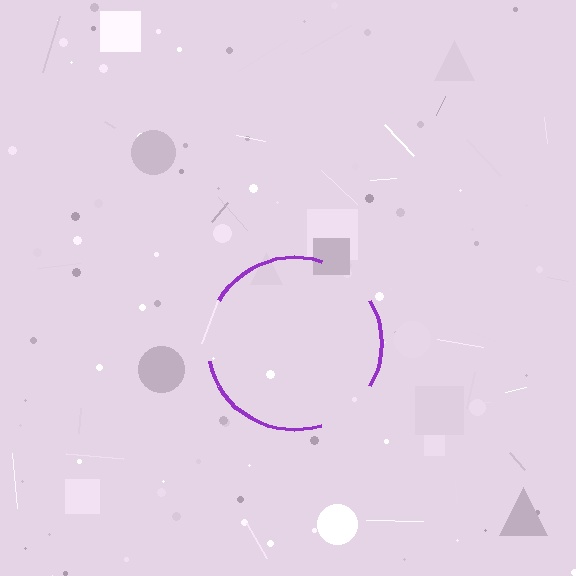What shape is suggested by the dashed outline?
The dashed outline suggests a circle.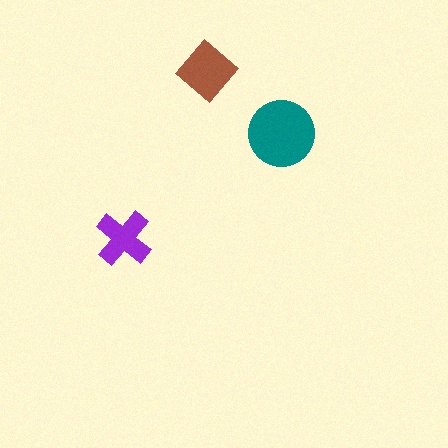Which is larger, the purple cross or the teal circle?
The teal circle.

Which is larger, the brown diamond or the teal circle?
The teal circle.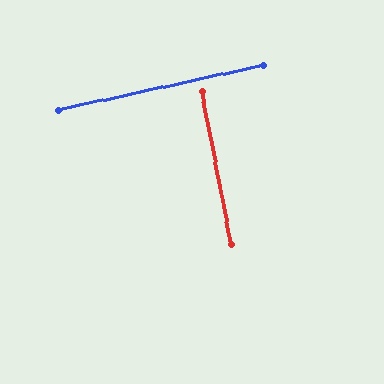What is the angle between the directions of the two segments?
Approximately 89 degrees.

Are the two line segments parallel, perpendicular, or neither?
Perpendicular — they meet at approximately 89°.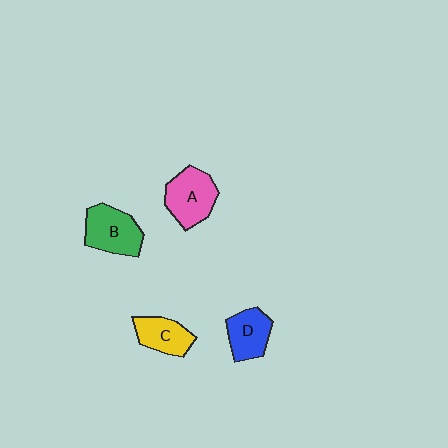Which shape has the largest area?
Shape B (green).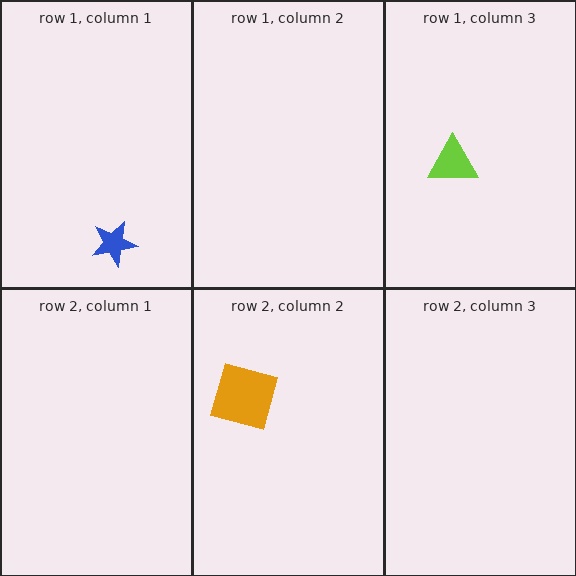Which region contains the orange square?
The row 2, column 2 region.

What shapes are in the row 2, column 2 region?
The orange square.